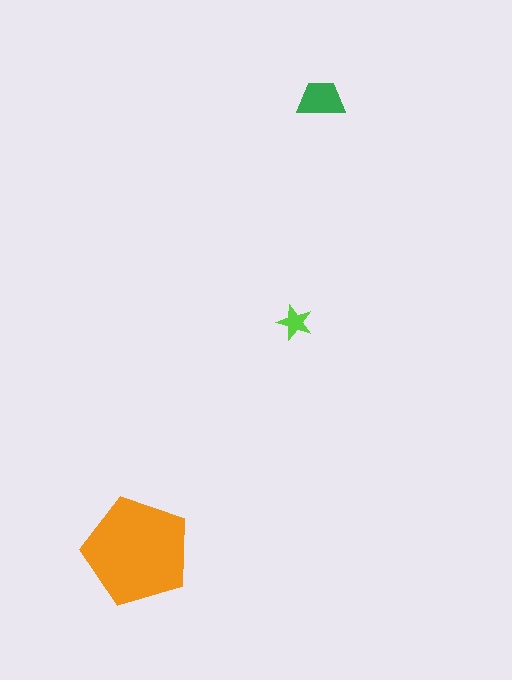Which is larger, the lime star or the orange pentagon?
The orange pentagon.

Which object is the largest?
The orange pentagon.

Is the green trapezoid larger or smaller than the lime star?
Larger.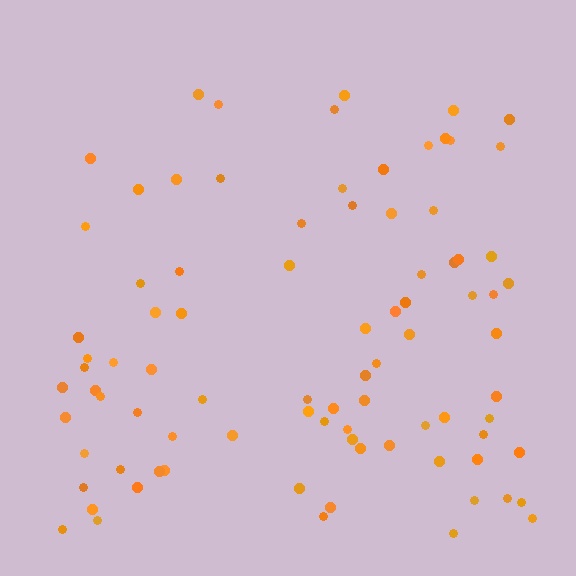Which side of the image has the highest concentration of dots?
The bottom.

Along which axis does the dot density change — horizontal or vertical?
Vertical.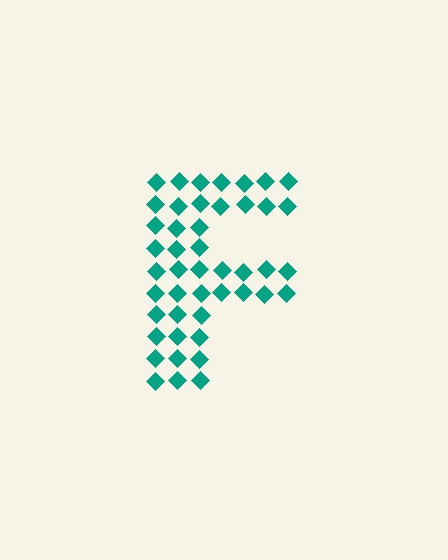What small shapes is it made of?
It is made of small diamonds.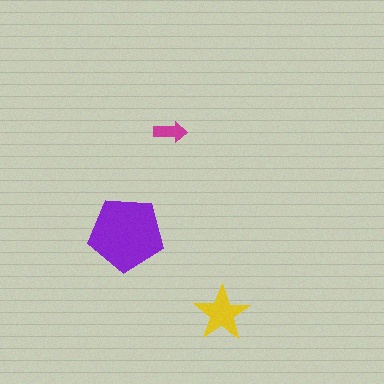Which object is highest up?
The magenta arrow is topmost.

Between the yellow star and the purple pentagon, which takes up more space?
The purple pentagon.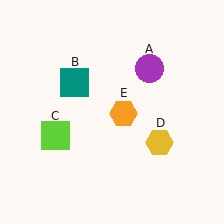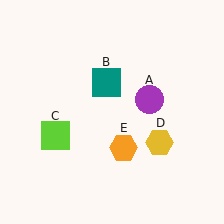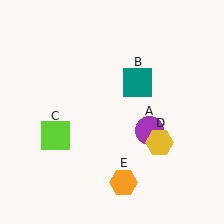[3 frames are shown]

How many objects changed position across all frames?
3 objects changed position: purple circle (object A), teal square (object B), orange hexagon (object E).